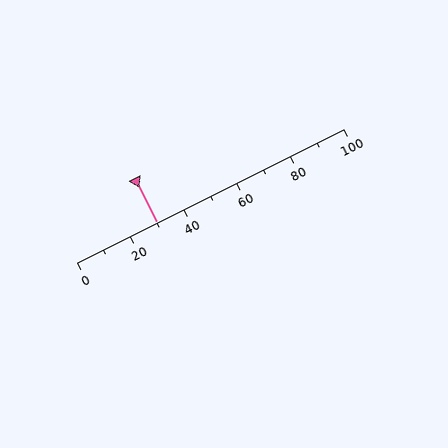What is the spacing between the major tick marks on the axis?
The major ticks are spaced 20 apart.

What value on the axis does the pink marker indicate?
The marker indicates approximately 30.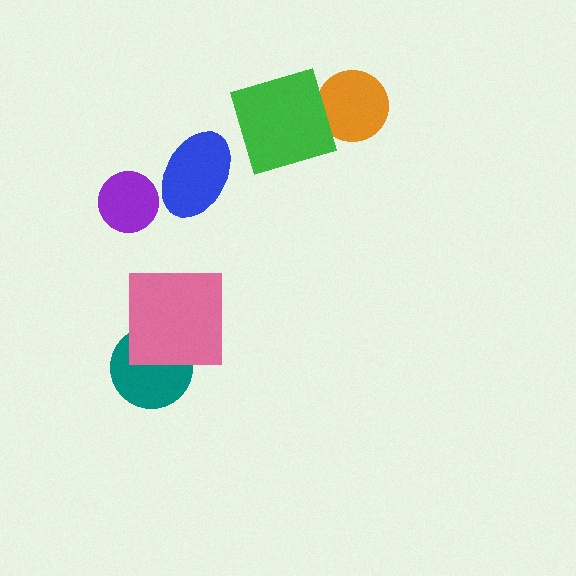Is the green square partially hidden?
No, no other shape covers it.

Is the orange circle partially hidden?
Yes, it is partially covered by another shape.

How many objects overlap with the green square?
1 object overlaps with the green square.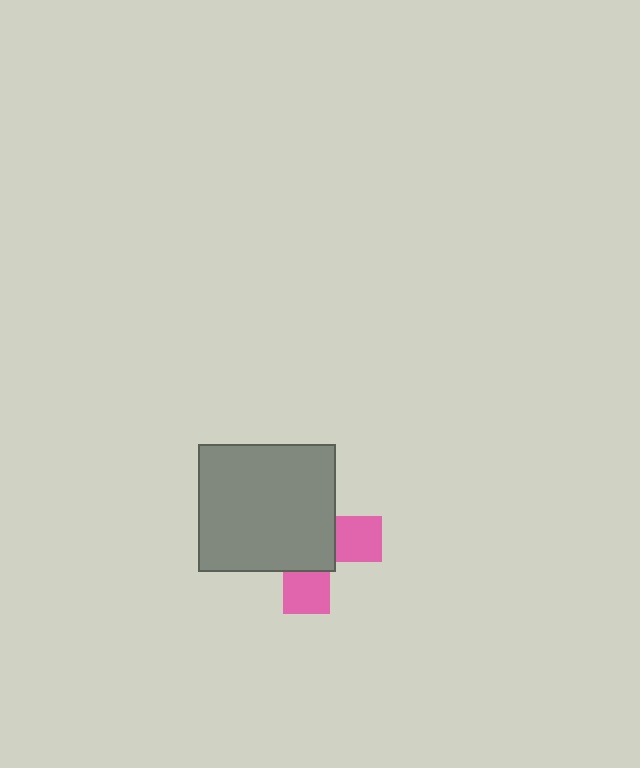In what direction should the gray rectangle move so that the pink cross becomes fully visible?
The gray rectangle should move toward the upper-left. That is the shortest direction to clear the overlap and leave the pink cross fully visible.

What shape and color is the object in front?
The object in front is a gray rectangle.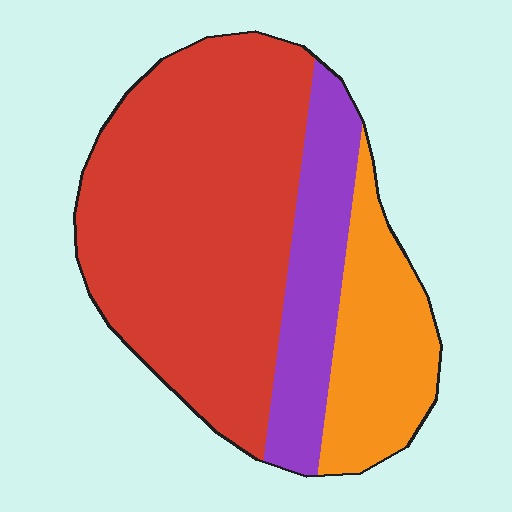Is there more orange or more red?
Red.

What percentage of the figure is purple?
Purple covers 19% of the figure.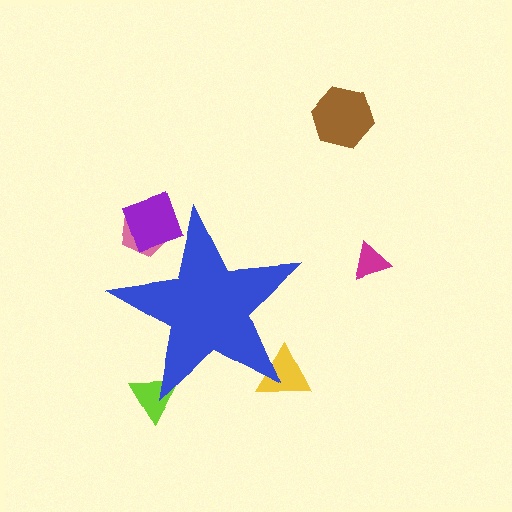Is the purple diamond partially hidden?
Yes, the purple diamond is partially hidden behind the blue star.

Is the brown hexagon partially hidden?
No, the brown hexagon is fully visible.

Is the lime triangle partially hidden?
Yes, the lime triangle is partially hidden behind the blue star.